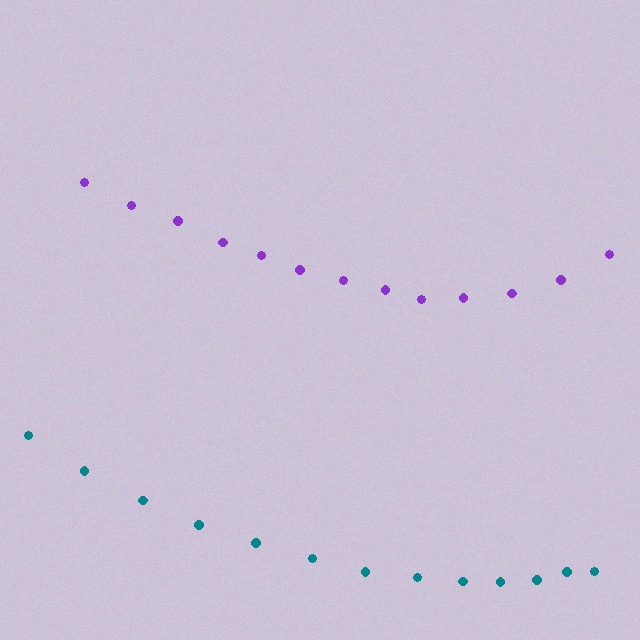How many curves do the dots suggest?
There are 2 distinct paths.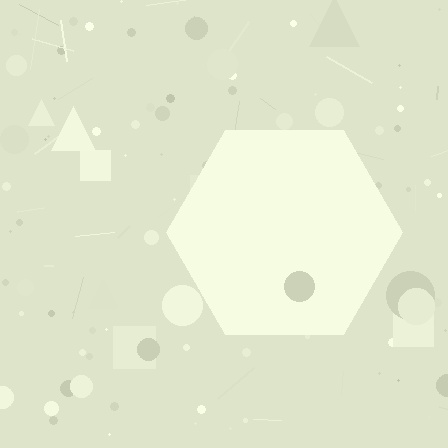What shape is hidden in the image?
A hexagon is hidden in the image.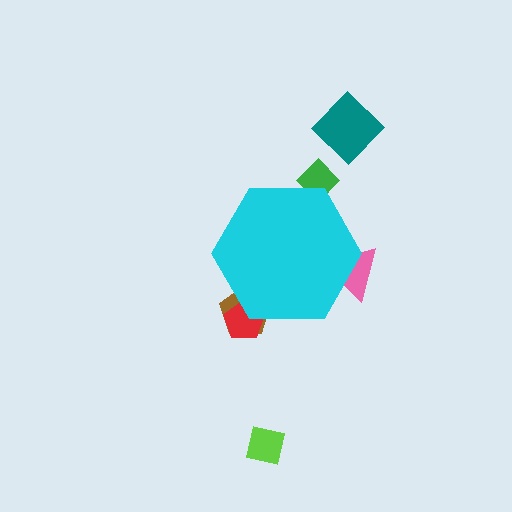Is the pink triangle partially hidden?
Yes, the pink triangle is partially hidden behind the cyan hexagon.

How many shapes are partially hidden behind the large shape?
4 shapes are partially hidden.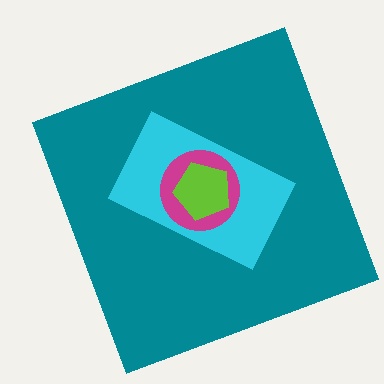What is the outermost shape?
The teal square.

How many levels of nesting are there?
4.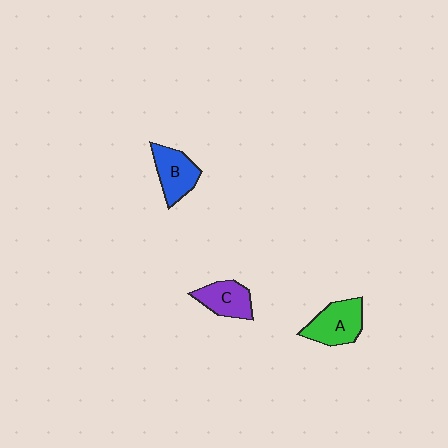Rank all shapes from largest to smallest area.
From largest to smallest: A (green), B (blue), C (purple).